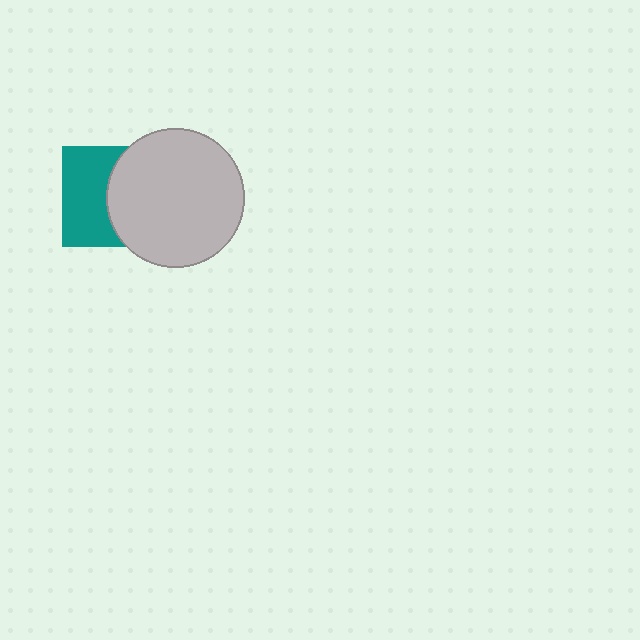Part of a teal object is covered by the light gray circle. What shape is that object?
It is a square.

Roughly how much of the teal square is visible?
About half of it is visible (roughly 50%).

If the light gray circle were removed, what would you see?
You would see the complete teal square.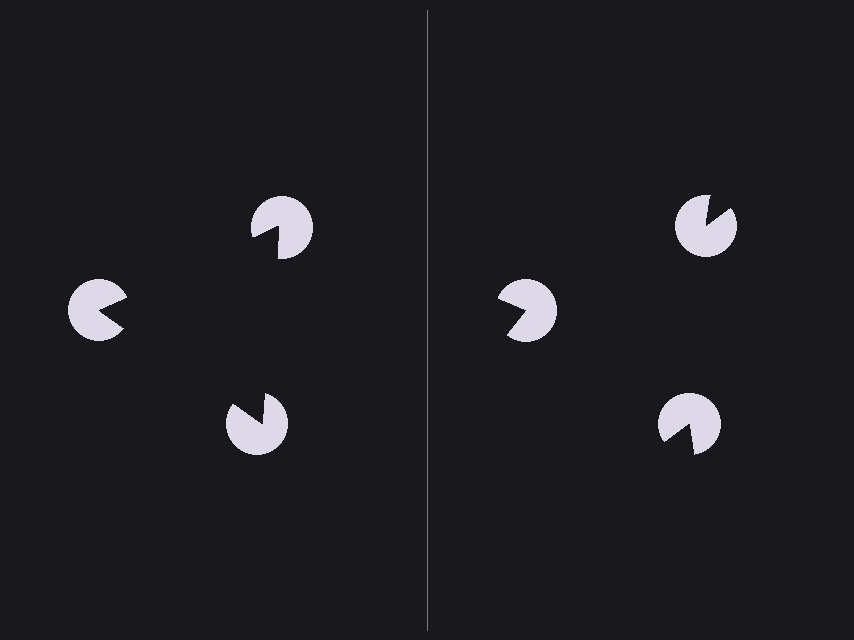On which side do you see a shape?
An illusory triangle appears on the left side. On the right side the wedge cuts are rotated, so no coherent shape forms.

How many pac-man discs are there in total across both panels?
6 — 3 on each side.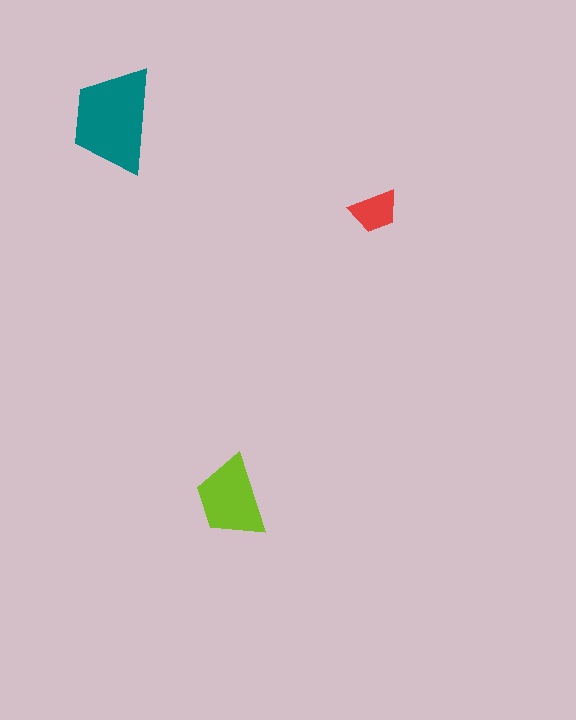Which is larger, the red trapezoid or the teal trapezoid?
The teal one.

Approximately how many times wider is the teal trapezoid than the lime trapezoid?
About 1.5 times wider.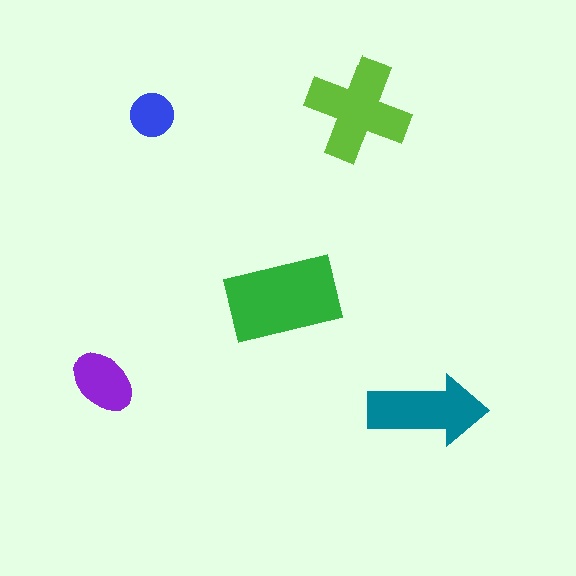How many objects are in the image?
There are 5 objects in the image.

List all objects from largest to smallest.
The green rectangle, the lime cross, the teal arrow, the purple ellipse, the blue circle.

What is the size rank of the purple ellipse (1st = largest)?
4th.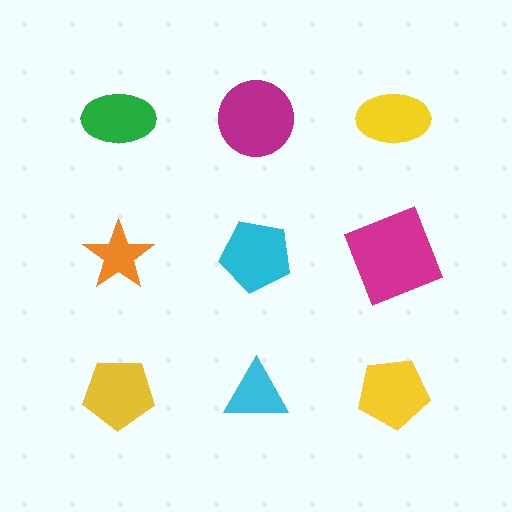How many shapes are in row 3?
3 shapes.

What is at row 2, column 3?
A magenta square.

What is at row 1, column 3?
A yellow ellipse.